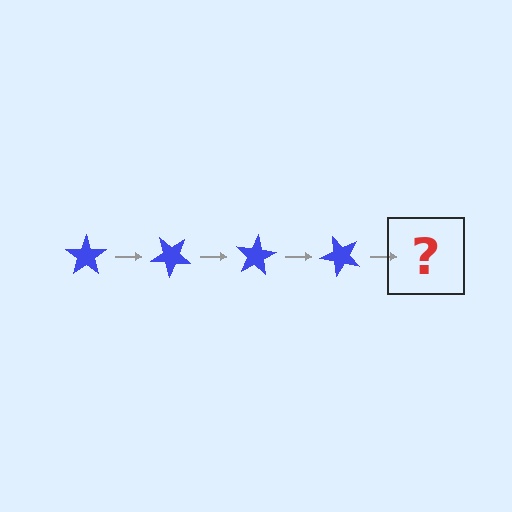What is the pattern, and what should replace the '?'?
The pattern is that the star rotates 40 degrees each step. The '?' should be a blue star rotated 160 degrees.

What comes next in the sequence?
The next element should be a blue star rotated 160 degrees.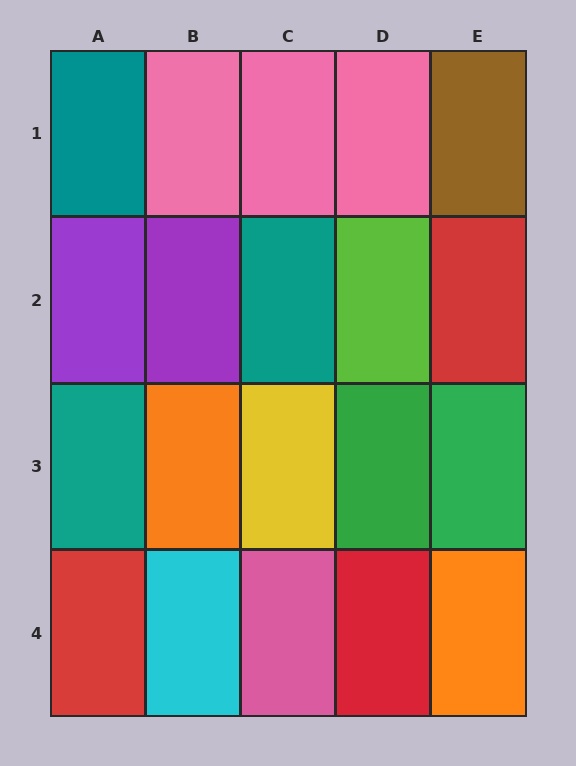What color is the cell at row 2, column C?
Teal.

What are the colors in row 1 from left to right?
Teal, pink, pink, pink, brown.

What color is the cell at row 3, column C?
Yellow.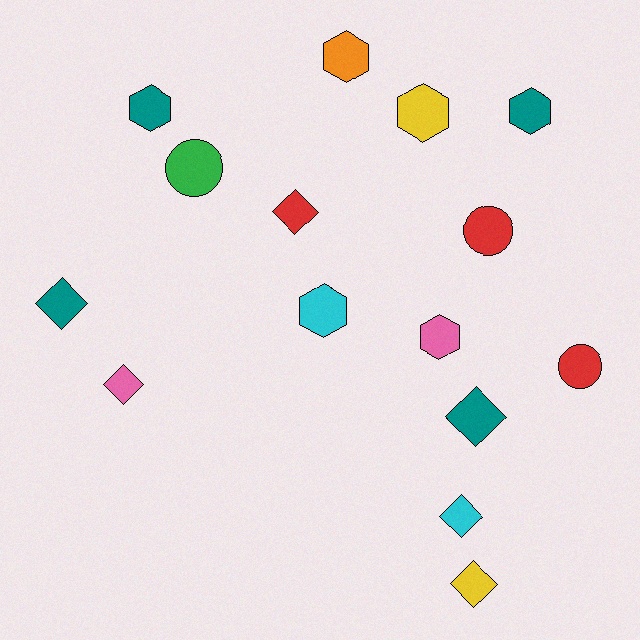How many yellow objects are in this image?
There are 2 yellow objects.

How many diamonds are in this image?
There are 6 diamonds.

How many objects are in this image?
There are 15 objects.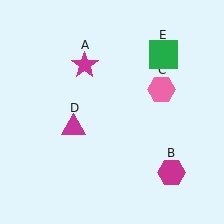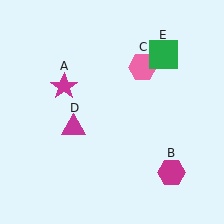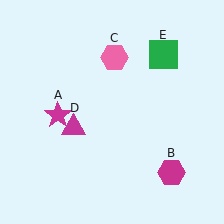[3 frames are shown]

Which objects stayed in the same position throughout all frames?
Magenta hexagon (object B) and magenta triangle (object D) and green square (object E) remained stationary.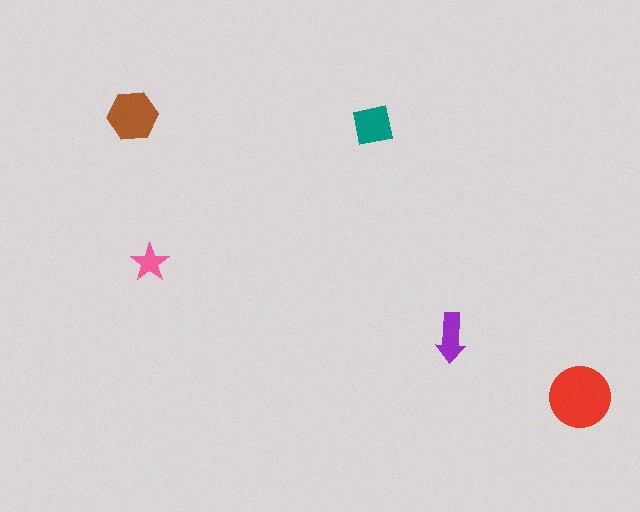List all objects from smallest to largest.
The pink star, the purple arrow, the teal square, the brown hexagon, the red circle.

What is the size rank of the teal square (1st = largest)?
3rd.